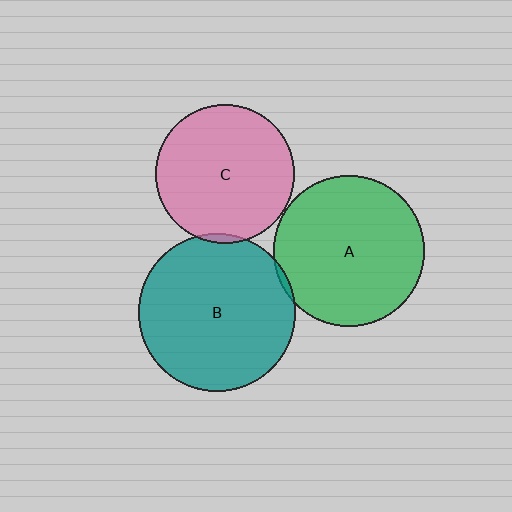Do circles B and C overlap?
Yes.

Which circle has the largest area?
Circle B (teal).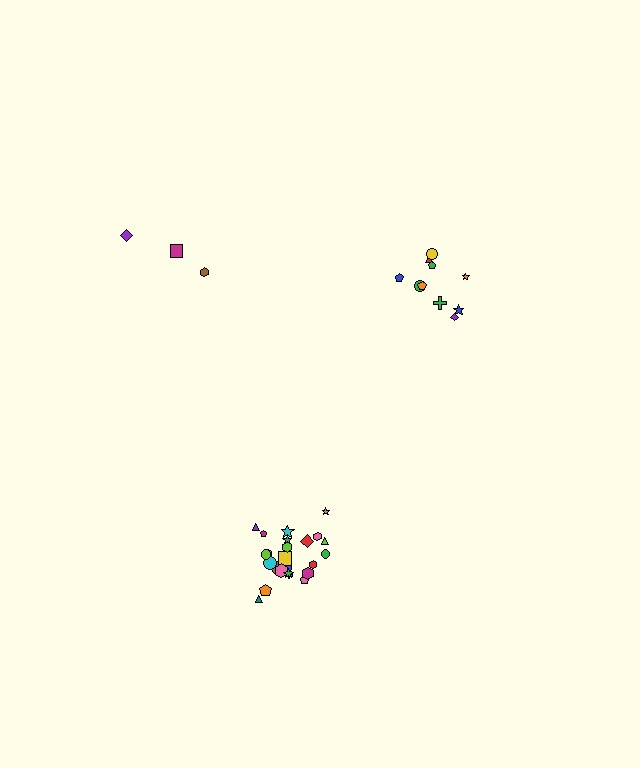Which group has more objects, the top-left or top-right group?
The top-right group.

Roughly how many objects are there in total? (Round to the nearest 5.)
Roughly 40 objects in total.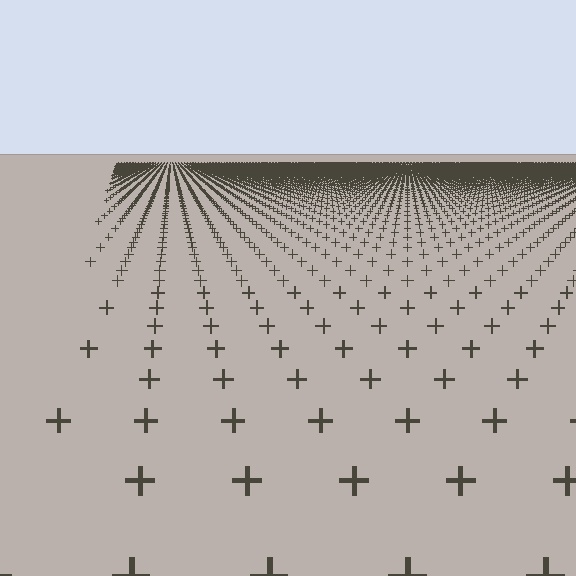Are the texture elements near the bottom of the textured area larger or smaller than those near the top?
Larger. Near the bottom, elements are closer to the viewer and appear at a bigger on-screen size.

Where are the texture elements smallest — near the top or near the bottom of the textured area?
Near the top.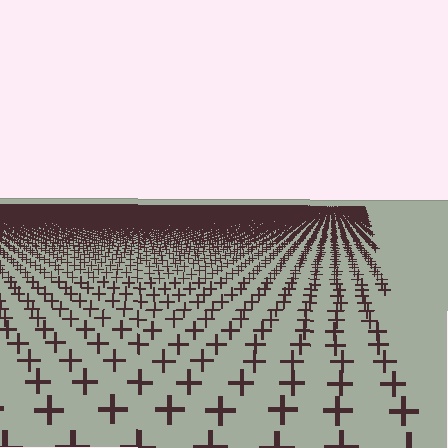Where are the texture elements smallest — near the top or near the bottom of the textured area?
Near the top.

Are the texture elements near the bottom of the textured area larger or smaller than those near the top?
Larger. Near the bottom, elements are closer to the viewer and appear at a bigger on-screen size.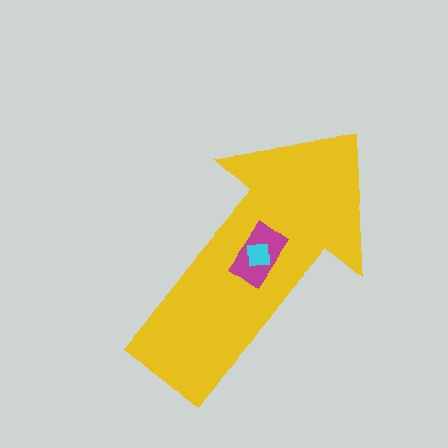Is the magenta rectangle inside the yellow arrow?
Yes.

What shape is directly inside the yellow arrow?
The magenta rectangle.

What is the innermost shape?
The cyan square.